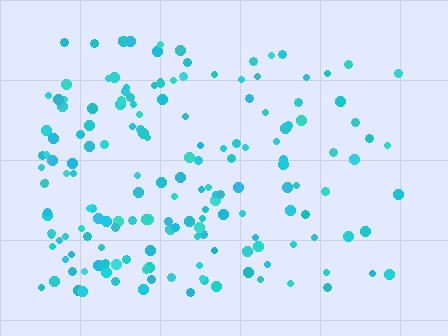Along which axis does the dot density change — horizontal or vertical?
Horizontal.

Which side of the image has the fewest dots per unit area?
The right.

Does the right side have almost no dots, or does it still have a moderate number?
Still a moderate number, just noticeably fewer than the left.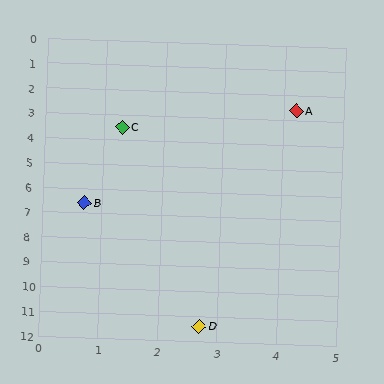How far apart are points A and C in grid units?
Points A and C are about 3.0 grid units apart.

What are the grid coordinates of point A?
Point A is at approximately (4.2, 2.6).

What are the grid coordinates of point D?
Point D is at approximately (2.7, 11.4).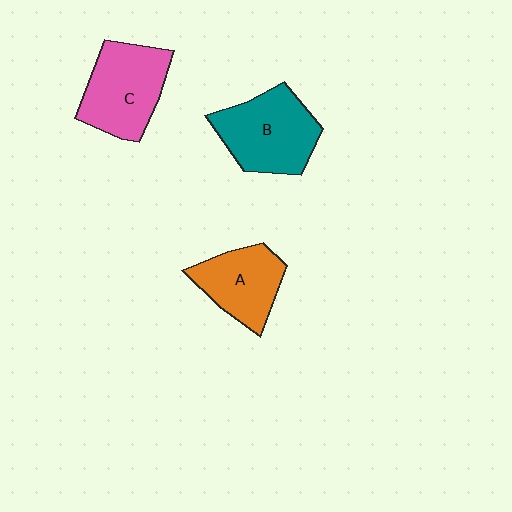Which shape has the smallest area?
Shape A (orange).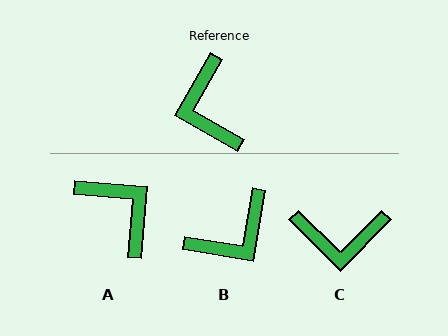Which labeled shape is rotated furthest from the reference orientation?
A, about 155 degrees away.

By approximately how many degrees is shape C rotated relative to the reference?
Approximately 75 degrees counter-clockwise.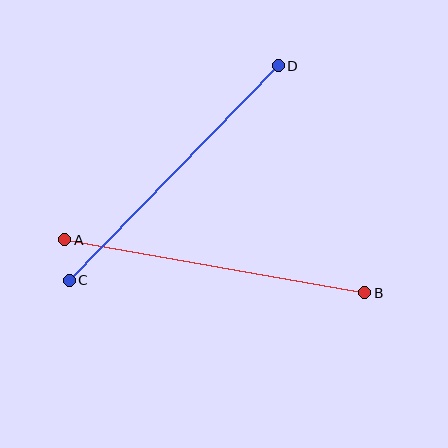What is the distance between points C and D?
The distance is approximately 299 pixels.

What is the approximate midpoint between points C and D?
The midpoint is at approximately (174, 173) pixels.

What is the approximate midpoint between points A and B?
The midpoint is at approximately (215, 266) pixels.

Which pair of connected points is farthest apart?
Points A and B are farthest apart.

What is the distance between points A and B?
The distance is approximately 305 pixels.